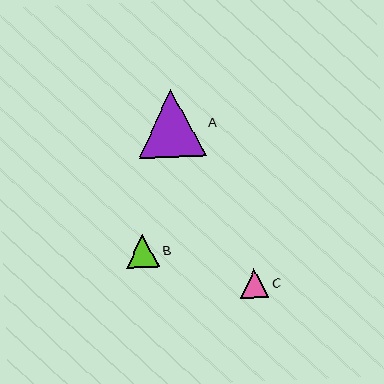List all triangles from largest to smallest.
From largest to smallest: A, B, C.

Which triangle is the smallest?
Triangle C is the smallest with a size of approximately 29 pixels.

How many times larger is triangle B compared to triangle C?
Triangle B is approximately 1.2 times the size of triangle C.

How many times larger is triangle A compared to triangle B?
Triangle A is approximately 2.0 times the size of triangle B.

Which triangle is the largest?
Triangle A is the largest with a size of approximately 68 pixels.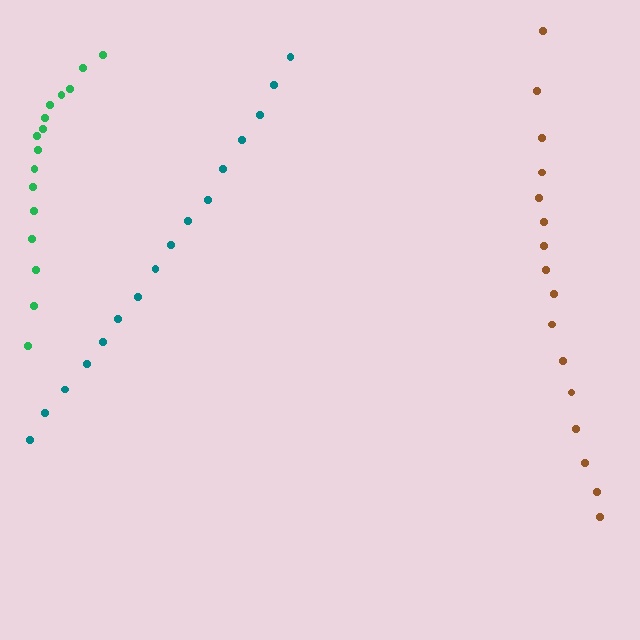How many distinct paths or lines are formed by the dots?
There are 3 distinct paths.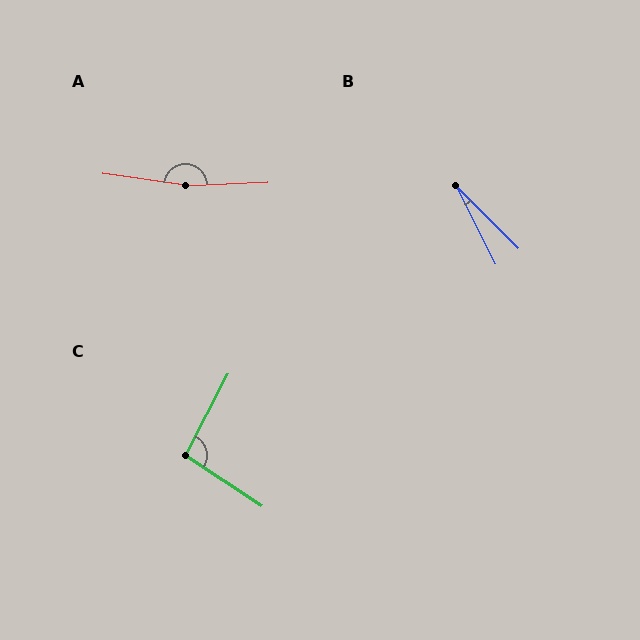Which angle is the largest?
A, at approximately 170 degrees.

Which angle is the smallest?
B, at approximately 18 degrees.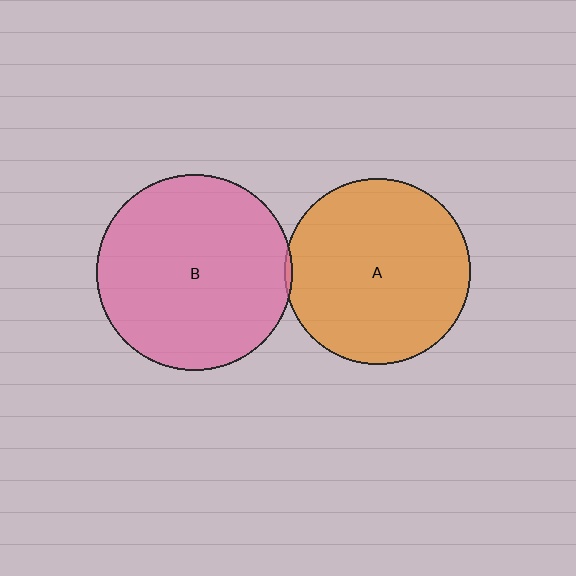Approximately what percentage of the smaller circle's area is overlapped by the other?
Approximately 5%.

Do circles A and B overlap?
Yes.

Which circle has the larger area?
Circle B (pink).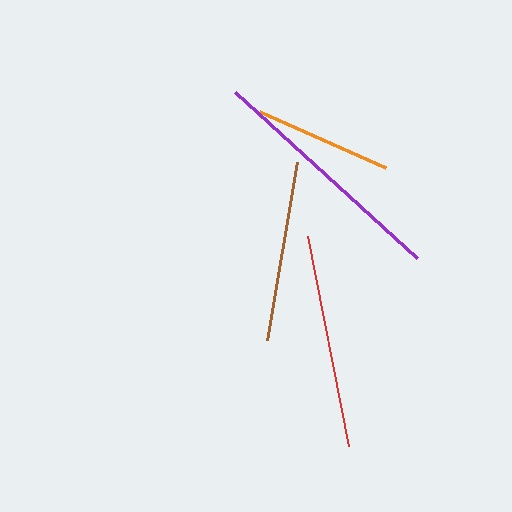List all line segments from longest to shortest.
From longest to shortest: purple, red, brown, orange.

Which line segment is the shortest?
The orange line is the shortest at approximately 138 pixels.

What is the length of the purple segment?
The purple segment is approximately 246 pixels long.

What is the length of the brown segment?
The brown segment is approximately 181 pixels long.